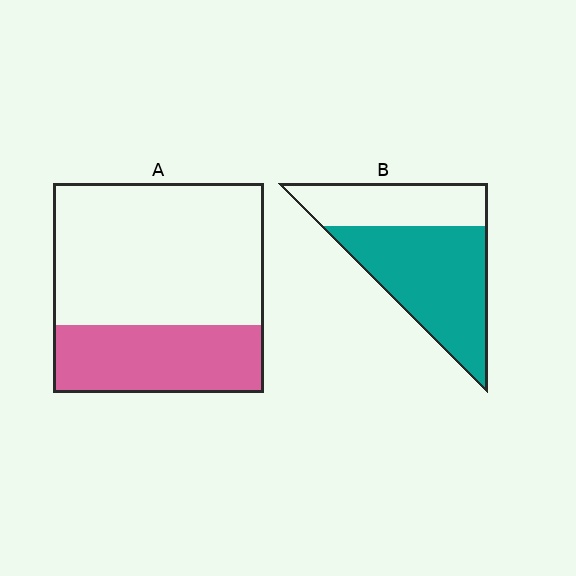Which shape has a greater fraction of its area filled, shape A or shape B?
Shape B.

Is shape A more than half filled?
No.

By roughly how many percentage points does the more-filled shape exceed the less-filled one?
By roughly 30 percentage points (B over A).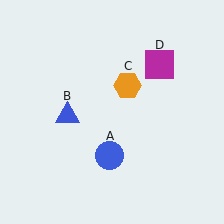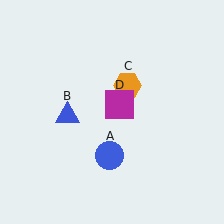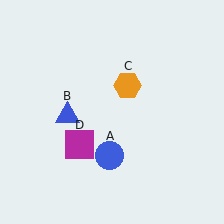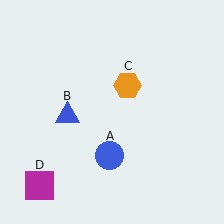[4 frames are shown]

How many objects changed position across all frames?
1 object changed position: magenta square (object D).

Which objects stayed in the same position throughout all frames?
Blue circle (object A) and blue triangle (object B) and orange hexagon (object C) remained stationary.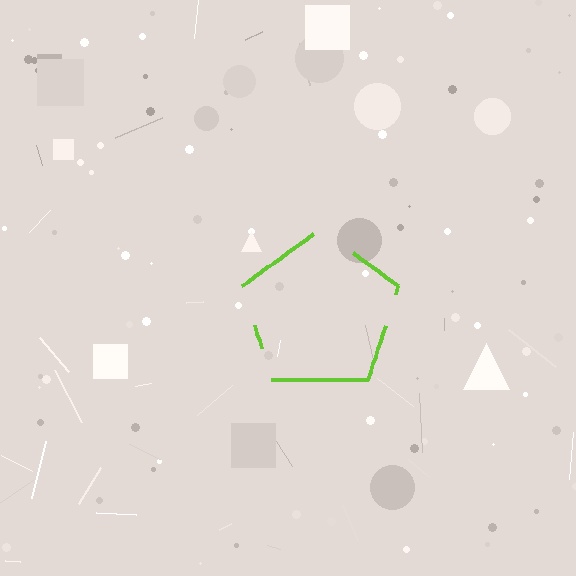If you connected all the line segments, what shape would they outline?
They would outline a pentagon.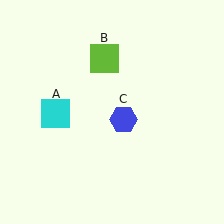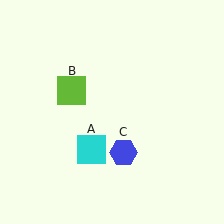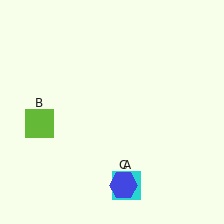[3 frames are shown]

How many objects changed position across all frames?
3 objects changed position: cyan square (object A), lime square (object B), blue hexagon (object C).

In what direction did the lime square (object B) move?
The lime square (object B) moved down and to the left.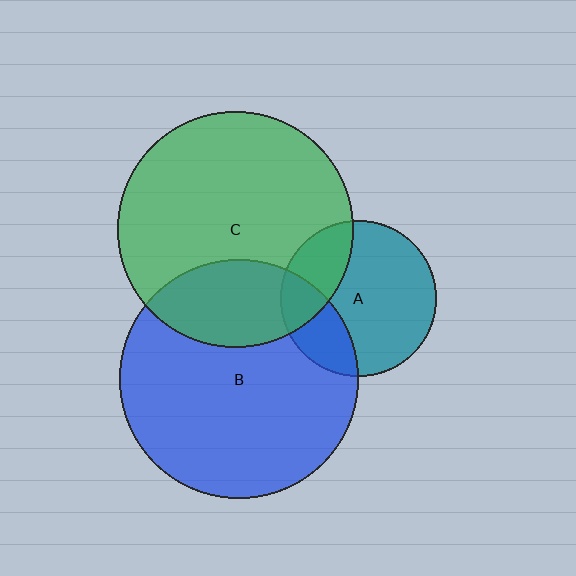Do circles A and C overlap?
Yes.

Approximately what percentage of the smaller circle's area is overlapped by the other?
Approximately 25%.